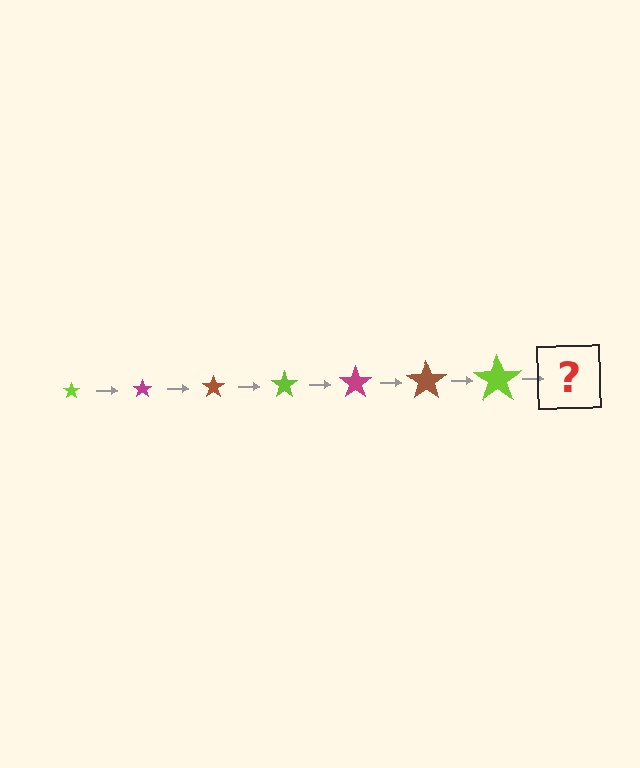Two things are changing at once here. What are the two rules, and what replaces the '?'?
The two rules are that the star grows larger each step and the color cycles through lime, magenta, and brown. The '?' should be a magenta star, larger than the previous one.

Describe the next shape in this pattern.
It should be a magenta star, larger than the previous one.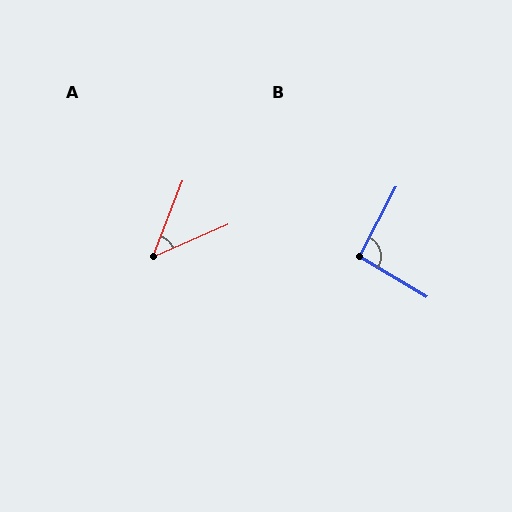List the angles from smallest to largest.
A (45°), B (93°).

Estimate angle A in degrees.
Approximately 45 degrees.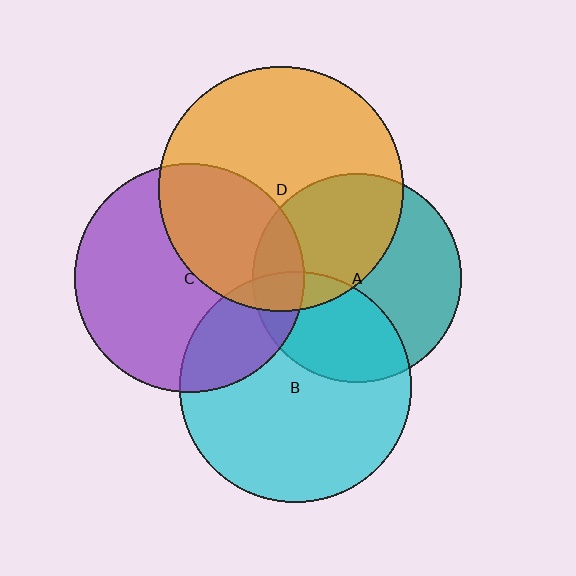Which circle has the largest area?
Circle D (orange).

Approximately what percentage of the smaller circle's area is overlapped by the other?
Approximately 15%.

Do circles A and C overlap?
Yes.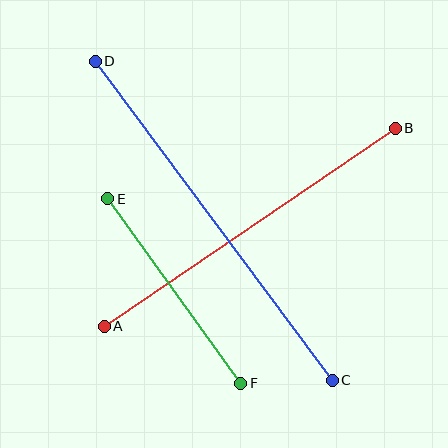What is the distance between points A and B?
The distance is approximately 352 pixels.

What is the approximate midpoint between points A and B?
The midpoint is at approximately (250, 227) pixels.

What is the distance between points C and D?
The distance is approximately 397 pixels.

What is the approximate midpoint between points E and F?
The midpoint is at approximately (174, 291) pixels.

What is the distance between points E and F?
The distance is approximately 228 pixels.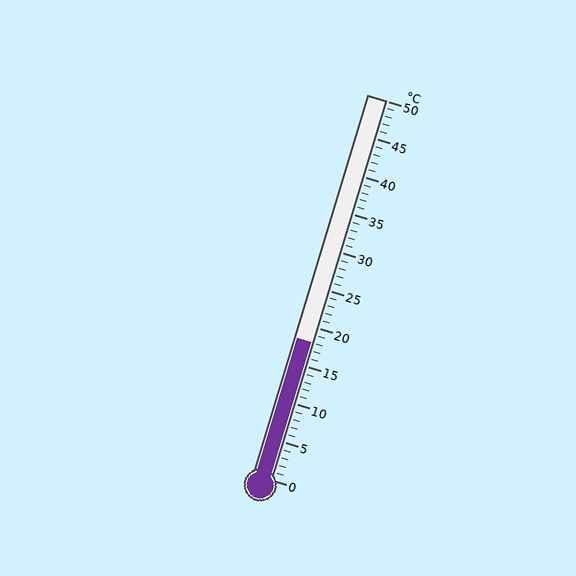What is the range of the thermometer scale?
The thermometer scale ranges from 0°C to 50°C.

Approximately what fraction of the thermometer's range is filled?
The thermometer is filled to approximately 35% of its range.